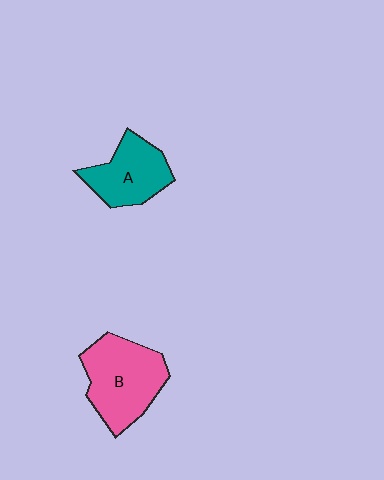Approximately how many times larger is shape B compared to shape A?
Approximately 1.3 times.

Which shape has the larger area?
Shape B (pink).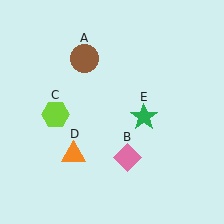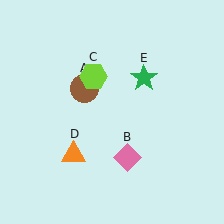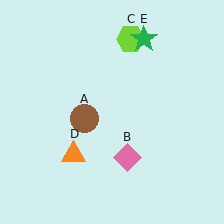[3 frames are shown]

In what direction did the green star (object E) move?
The green star (object E) moved up.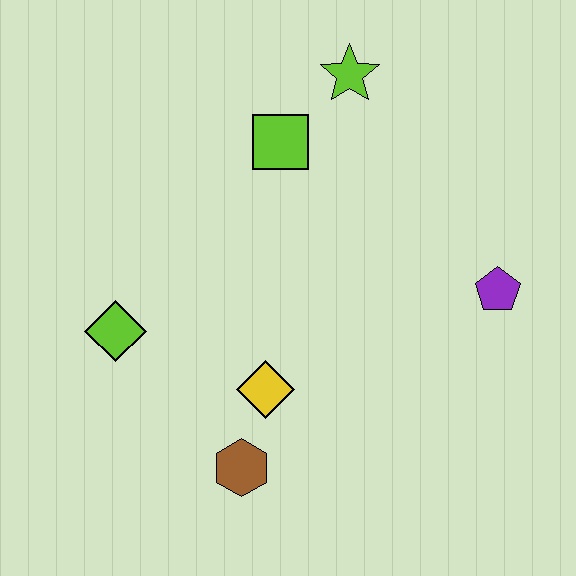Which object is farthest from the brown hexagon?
The lime star is farthest from the brown hexagon.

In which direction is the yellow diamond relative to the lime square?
The yellow diamond is below the lime square.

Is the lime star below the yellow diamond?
No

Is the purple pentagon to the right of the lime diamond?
Yes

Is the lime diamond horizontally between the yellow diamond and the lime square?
No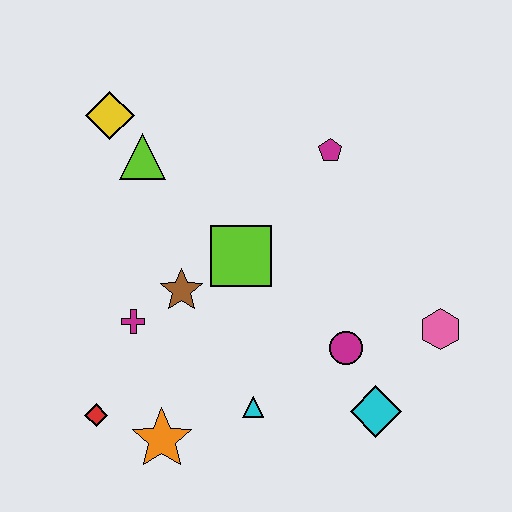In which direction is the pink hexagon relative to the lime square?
The pink hexagon is to the right of the lime square.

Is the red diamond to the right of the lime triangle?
No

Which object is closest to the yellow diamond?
The lime triangle is closest to the yellow diamond.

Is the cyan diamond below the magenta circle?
Yes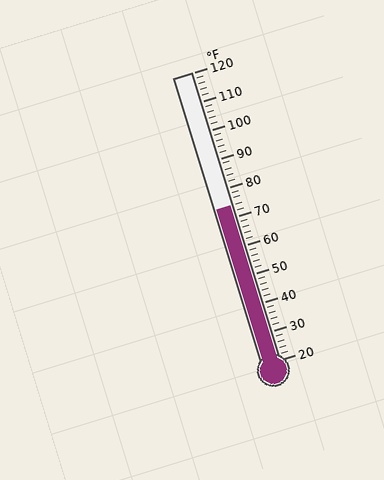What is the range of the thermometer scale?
The thermometer scale ranges from 20°F to 120°F.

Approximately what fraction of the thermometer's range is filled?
The thermometer is filled to approximately 55% of its range.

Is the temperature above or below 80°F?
The temperature is below 80°F.